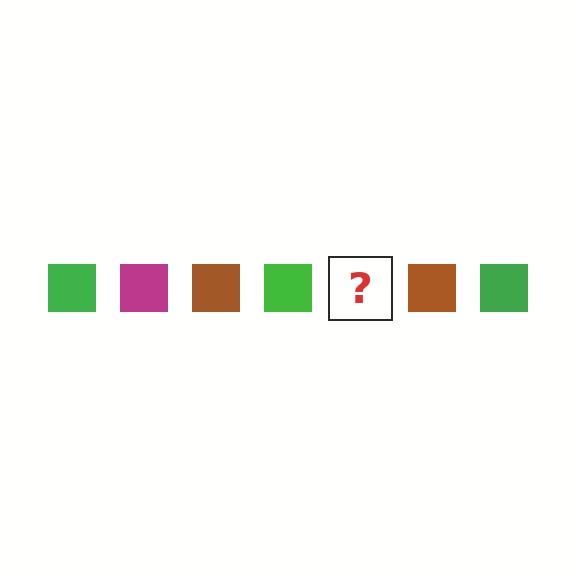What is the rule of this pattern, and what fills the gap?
The rule is that the pattern cycles through green, magenta, brown squares. The gap should be filled with a magenta square.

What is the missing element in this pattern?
The missing element is a magenta square.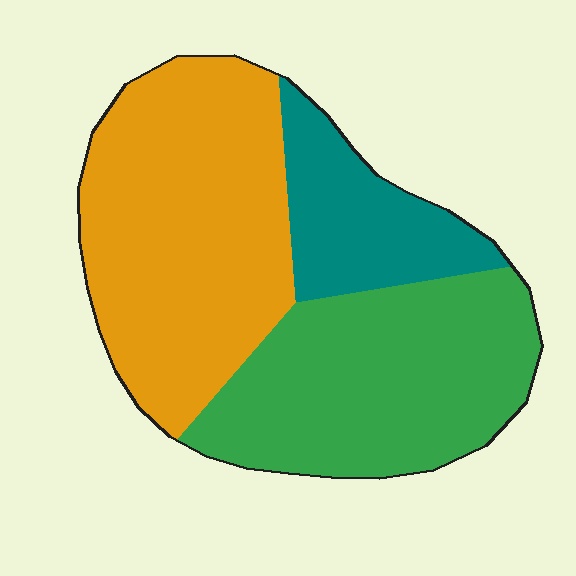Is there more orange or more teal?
Orange.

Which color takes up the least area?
Teal, at roughly 15%.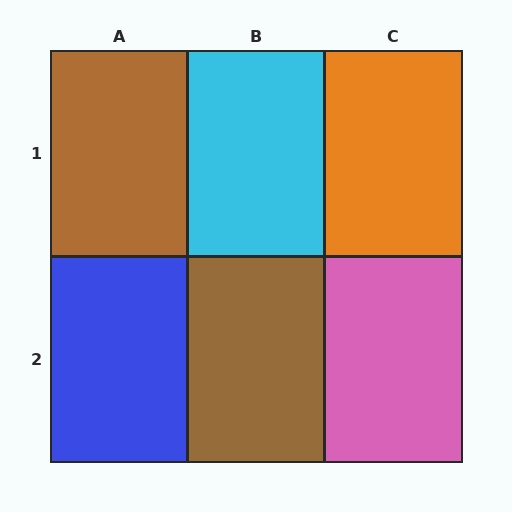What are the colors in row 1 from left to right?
Brown, cyan, orange.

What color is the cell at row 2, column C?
Pink.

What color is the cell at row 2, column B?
Brown.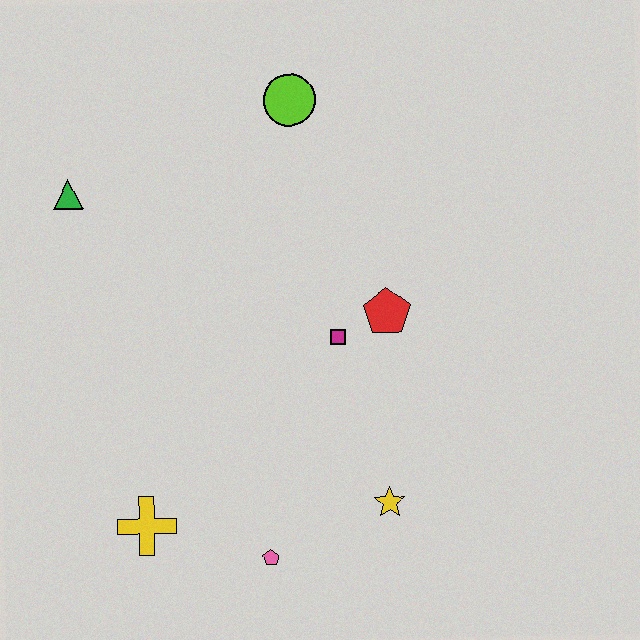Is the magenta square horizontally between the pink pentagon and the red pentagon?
Yes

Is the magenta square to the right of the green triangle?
Yes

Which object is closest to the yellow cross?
The pink pentagon is closest to the yellow cross.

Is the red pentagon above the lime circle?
No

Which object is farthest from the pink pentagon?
The lime circle is farthest from the pink pentagon.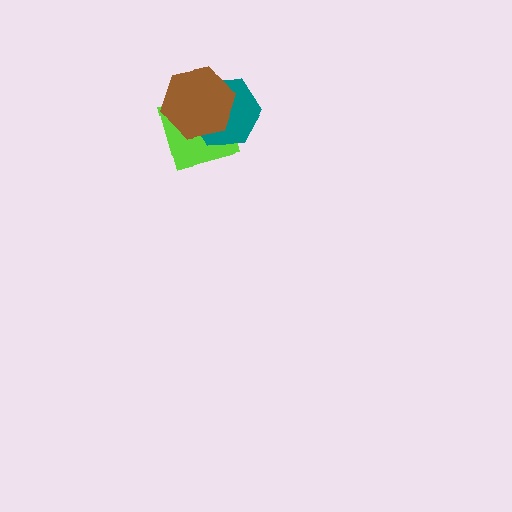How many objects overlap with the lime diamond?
2 objects overlap with the lime diamond.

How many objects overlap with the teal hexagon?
2 objects overlap with the teal hexagon.